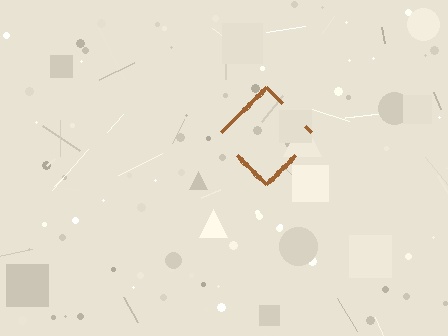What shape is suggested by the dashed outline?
The dashed outline suggests a diamond.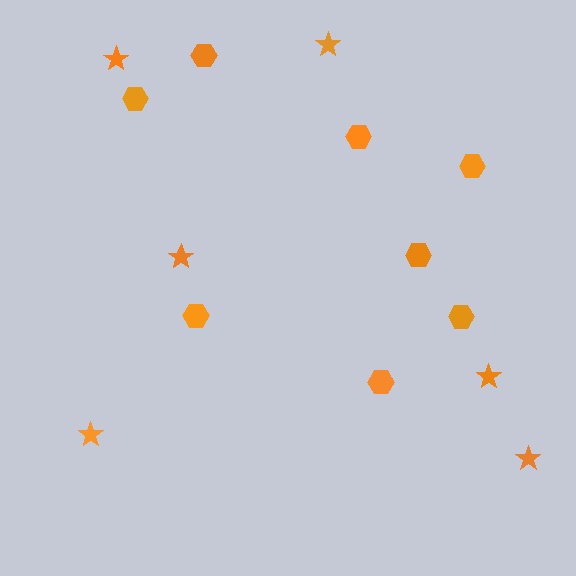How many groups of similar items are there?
There are 2 groups: one group of stars (6) and one group of hexagons (8).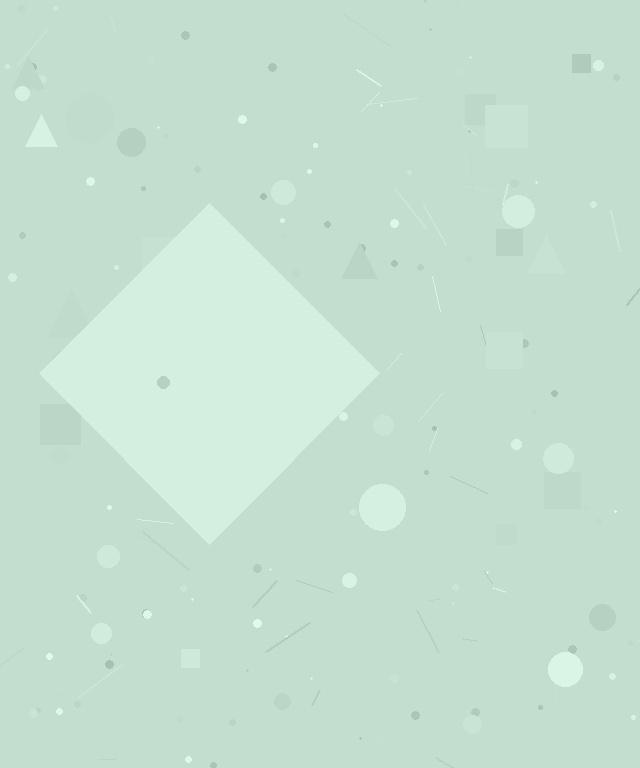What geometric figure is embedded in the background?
A diamond is embedded in the background.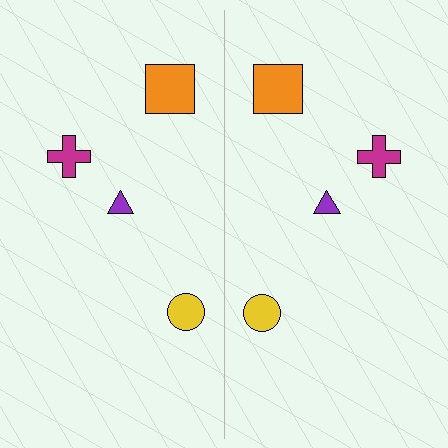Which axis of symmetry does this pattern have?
The pattern has a vertical axis of symmetry running through the center of the image.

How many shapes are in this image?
There are 8 shapes in this image.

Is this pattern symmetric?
Yes, this pattern has bilateral (reflection) symmetry.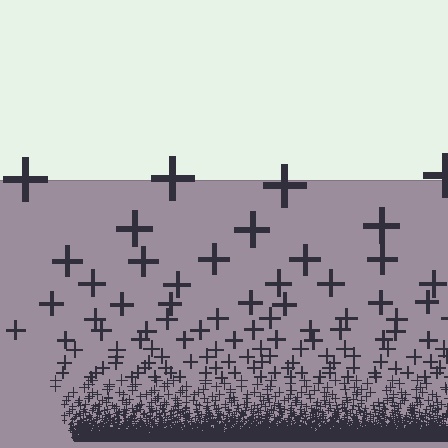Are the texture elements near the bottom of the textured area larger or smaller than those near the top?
Smaller. The gradient is inverted — elements near the bottom are smaller and denser.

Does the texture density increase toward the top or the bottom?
Density increases toward the bottom.